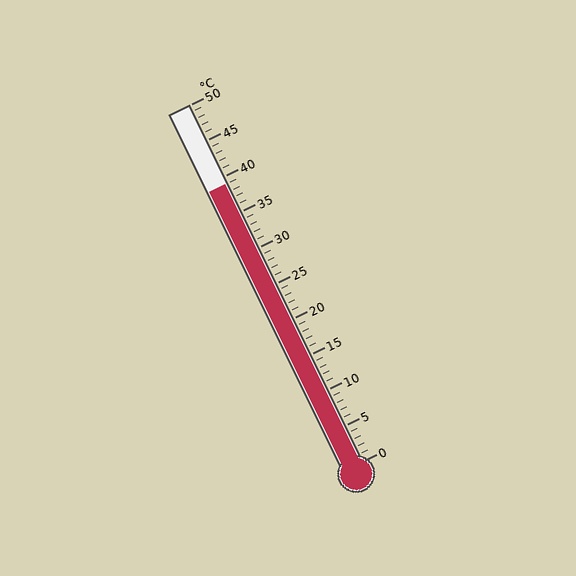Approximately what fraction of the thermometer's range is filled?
The thermometer is filled to approximately 80% of its range.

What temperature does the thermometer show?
The thermometer shows approximately 39°C.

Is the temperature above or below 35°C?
The temperature is above 35°C.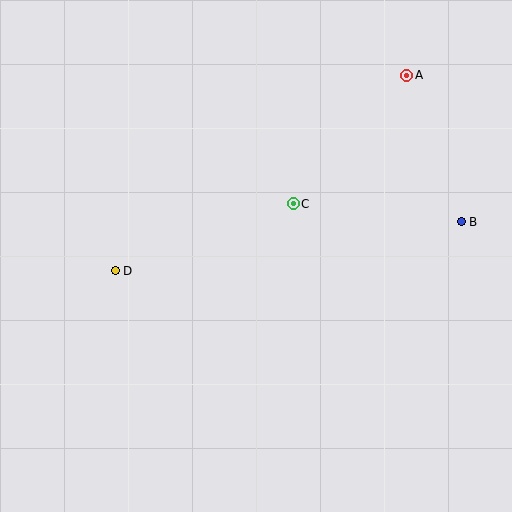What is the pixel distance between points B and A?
The distance between B and A is 156 pixels.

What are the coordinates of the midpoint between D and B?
The midpoint between D and B is at (288, 246).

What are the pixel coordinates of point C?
Point C is at (293, 204).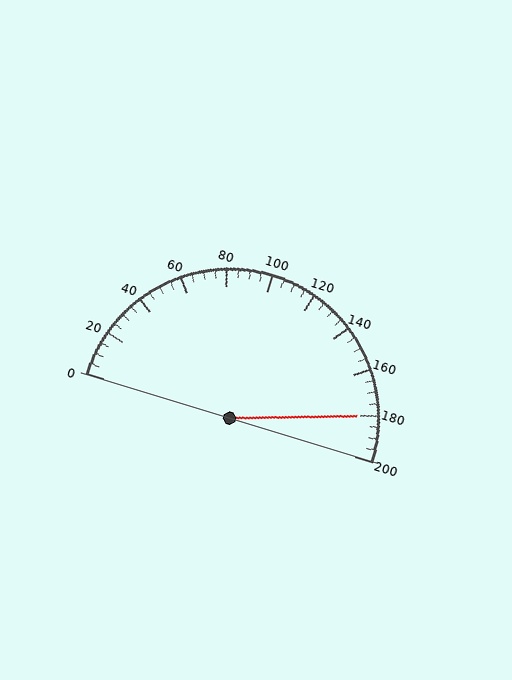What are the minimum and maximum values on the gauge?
The gauge ranges from 0 to 200.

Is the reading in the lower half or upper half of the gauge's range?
The reading is in the upper half of the range (0 to 200).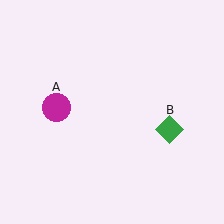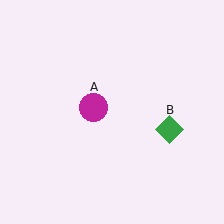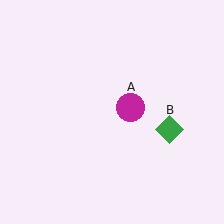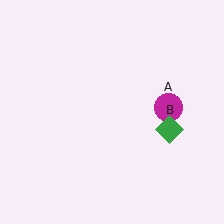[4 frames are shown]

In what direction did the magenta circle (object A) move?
The magenta circle (object A) moved right.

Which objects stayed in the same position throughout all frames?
Green diamond (object B) remained stationary.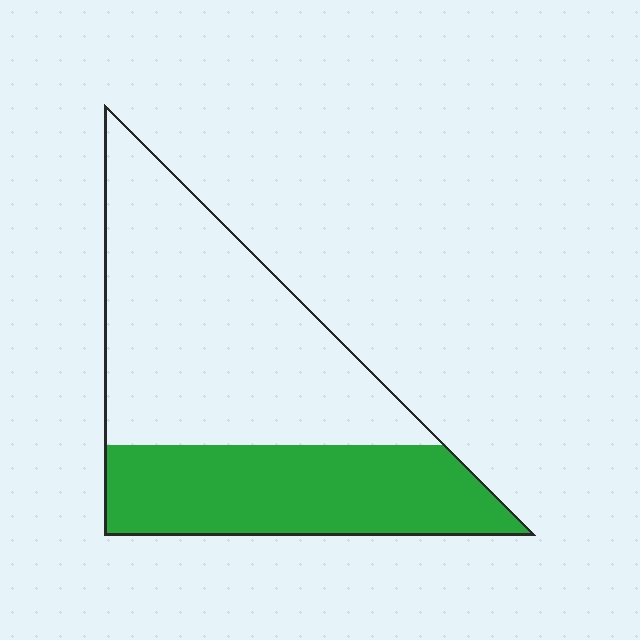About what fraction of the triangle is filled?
About three eighths (3/8).